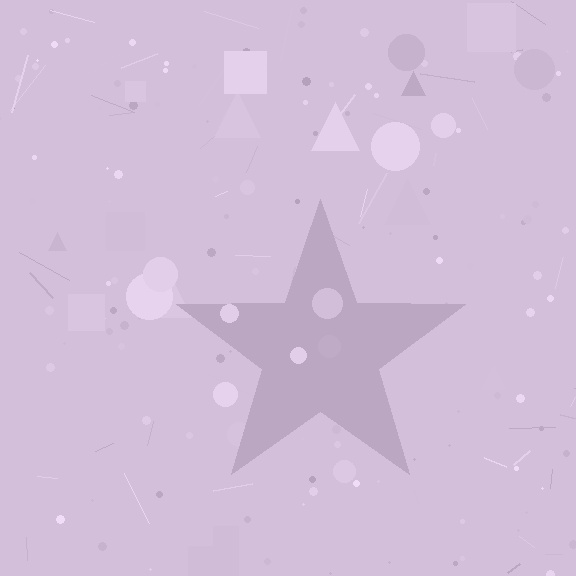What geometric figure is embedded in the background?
A star is embedded in the background.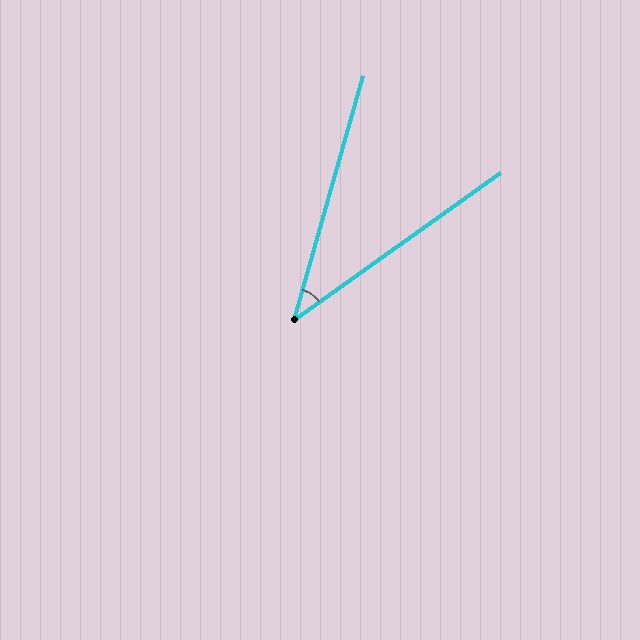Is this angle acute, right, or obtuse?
It is acute.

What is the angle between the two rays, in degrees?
Approximately 39 degrees.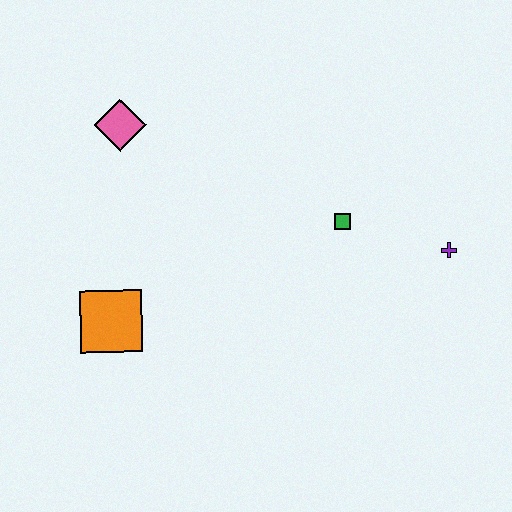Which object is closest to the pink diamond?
The orange square is closest to the pink diamond.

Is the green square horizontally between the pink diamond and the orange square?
No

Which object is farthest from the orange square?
The purple cross is farthest from the orange square.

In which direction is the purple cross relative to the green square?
The purple cross is to the right of the green square.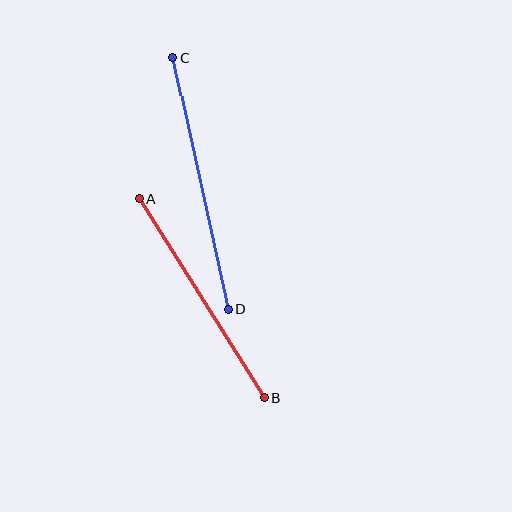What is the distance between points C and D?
The distance is approximately 257 pixels.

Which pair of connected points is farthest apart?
Points C and D are farthest apart.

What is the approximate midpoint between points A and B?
The midpoint is at approximately (202, 298) pixels.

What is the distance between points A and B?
The distance is approximately 235 pixels.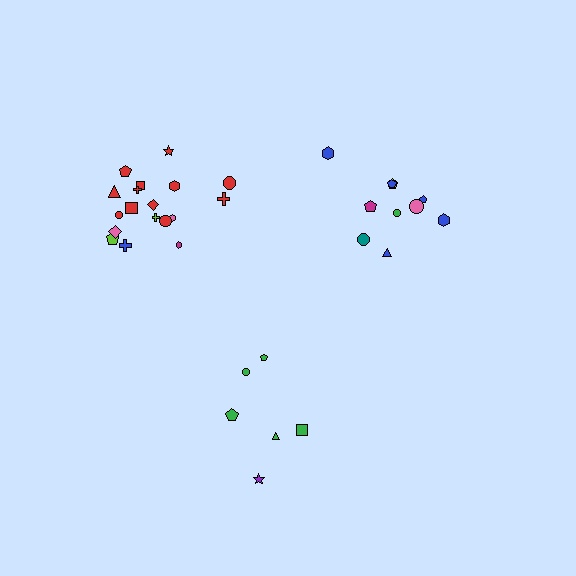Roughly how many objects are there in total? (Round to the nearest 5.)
Roughly 35 objects in total.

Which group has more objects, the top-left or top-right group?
The top-left group.